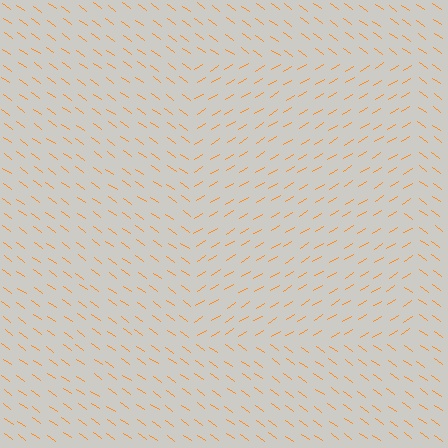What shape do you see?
I see a rectangle.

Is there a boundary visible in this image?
Yes, there is a texture boundary formed by a change in line orientation.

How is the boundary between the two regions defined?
The boundary is defined purely by a change in line orientation (approximately 67 degrees difference). All lines are the same color and thickness.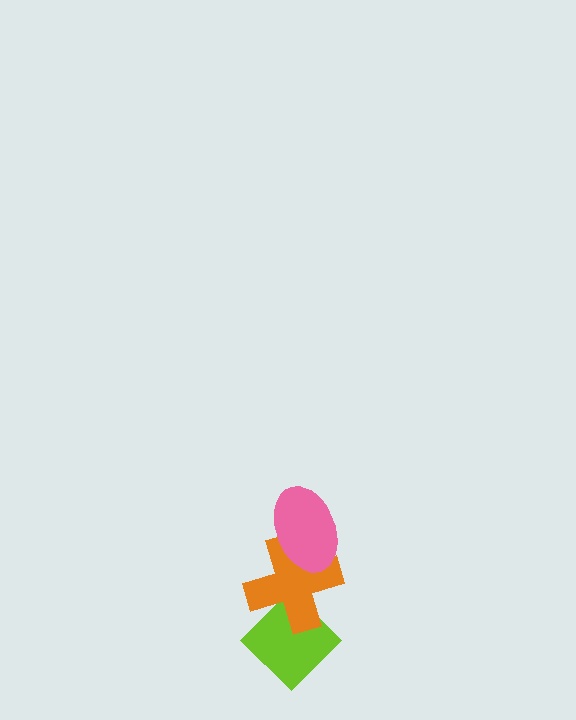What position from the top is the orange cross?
The orange cross is 2nd from the top.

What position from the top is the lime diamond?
The lime diamond is 3rd from the top.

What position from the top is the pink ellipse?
The pink ellipse is 1st from the top.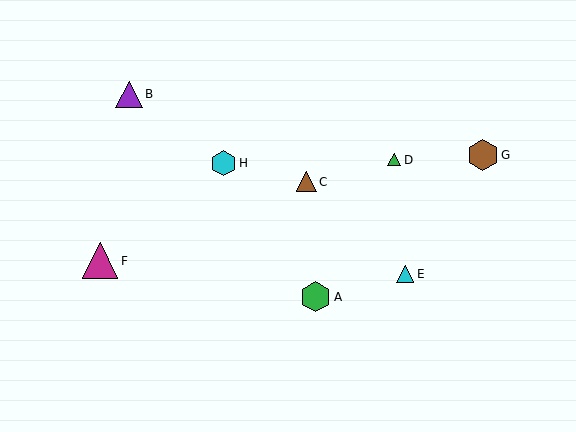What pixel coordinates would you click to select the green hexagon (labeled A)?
Click at (316, 297) to select the green hexagon A.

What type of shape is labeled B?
Shape B is a purple triangle.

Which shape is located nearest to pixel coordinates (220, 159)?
The cyan hexagon (labeled H) at (224, 163) is nearest to that location.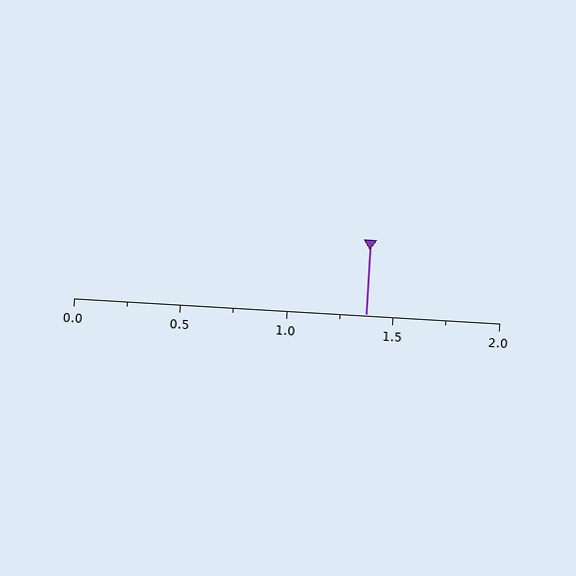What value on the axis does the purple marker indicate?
The marker indicates approximately 1.38.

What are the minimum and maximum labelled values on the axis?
The axis runs from 0.0 to 2.0.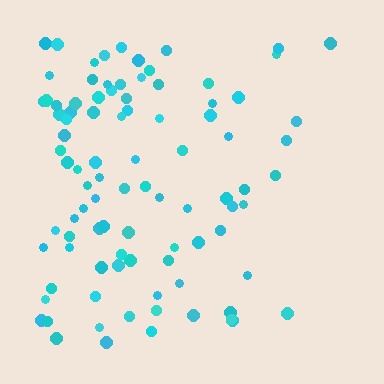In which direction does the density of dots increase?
From right to left, with the left side densest.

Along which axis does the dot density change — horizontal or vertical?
Horizontal.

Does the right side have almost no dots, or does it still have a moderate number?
Still a moderate number, just noticeably fewer than the left.